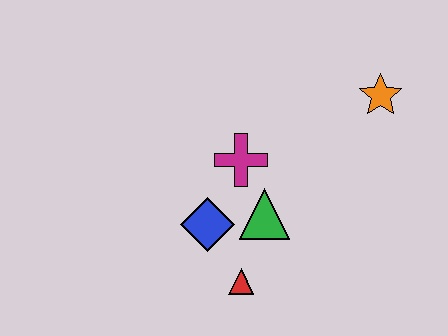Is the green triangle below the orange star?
Yes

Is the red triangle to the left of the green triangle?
Yes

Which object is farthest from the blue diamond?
The orange star is farthest from the blue diamond.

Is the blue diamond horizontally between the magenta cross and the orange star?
No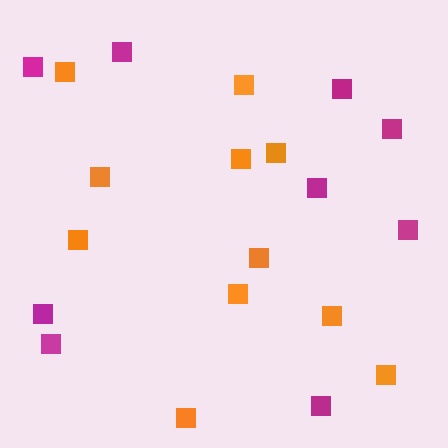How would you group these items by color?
There are 2 groups: one group of magenta squares (9) and one group of orange squares (11).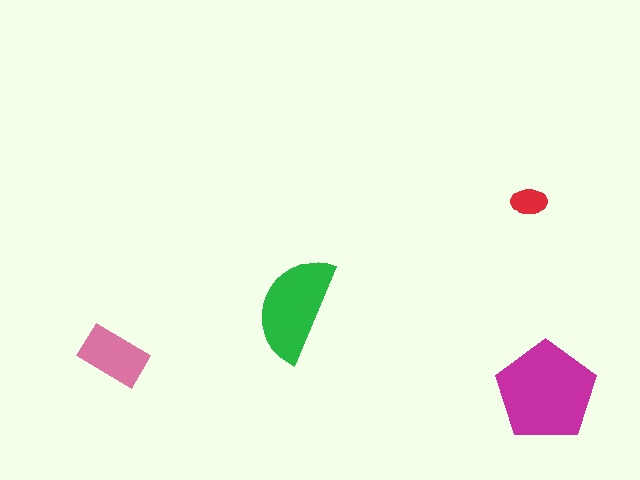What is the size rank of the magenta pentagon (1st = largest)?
1st.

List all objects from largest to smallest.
The magenta pentagon, the green semicircle, the pink rectangle, the red ellipse.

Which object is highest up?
The red ellipse is topmost.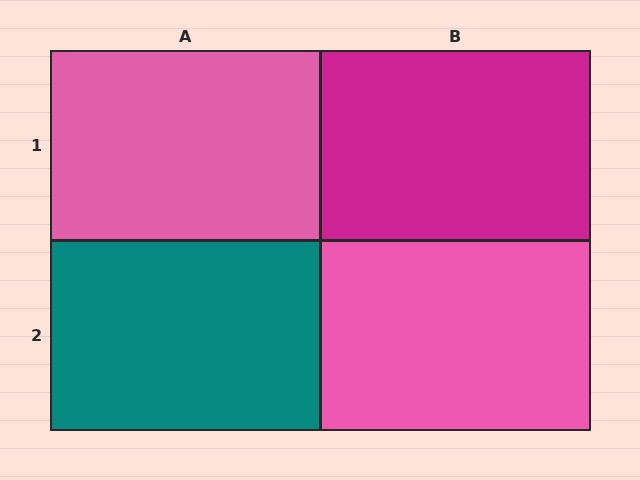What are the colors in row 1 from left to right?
Pink, magenta.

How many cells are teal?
1 cell is teal.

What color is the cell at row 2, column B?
Pink.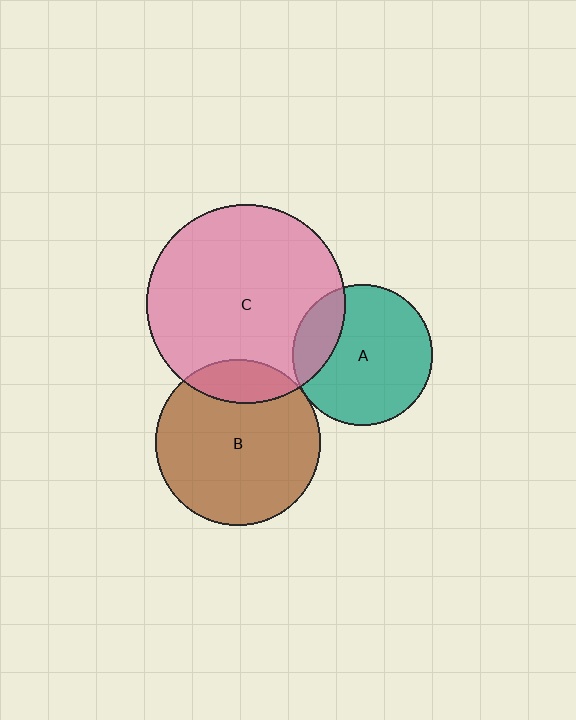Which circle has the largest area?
Circle C (pink).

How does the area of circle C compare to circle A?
Approximately 2.0 times.